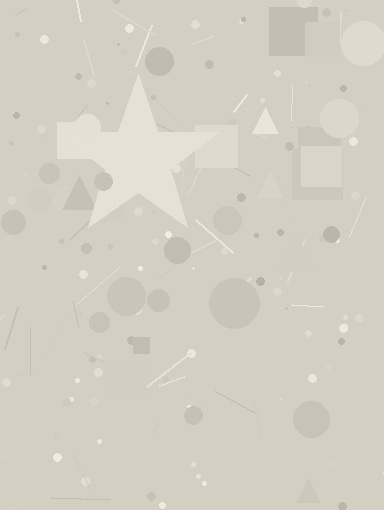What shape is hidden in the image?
A star is hidden in the image.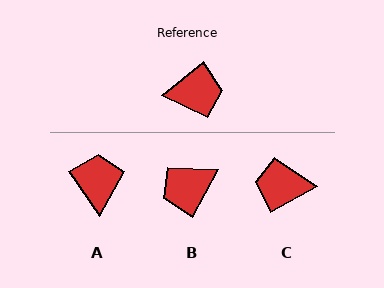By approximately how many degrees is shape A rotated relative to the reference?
Approximately 86 degrees counter-clockwise.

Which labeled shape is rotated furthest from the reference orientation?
C, about 171 degrees away.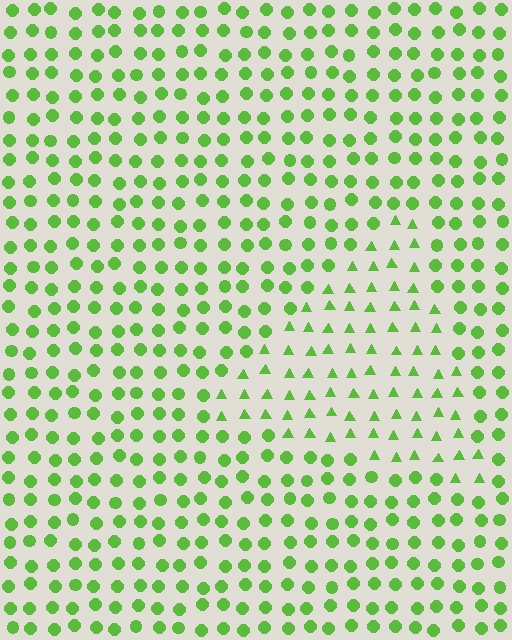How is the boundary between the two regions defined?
The boundary is defined by a change in element shape: triangles inside vs. circles outside. All elements share the same color and spacing.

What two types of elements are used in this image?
The image uses triangles inside the triangle region and circles outside it.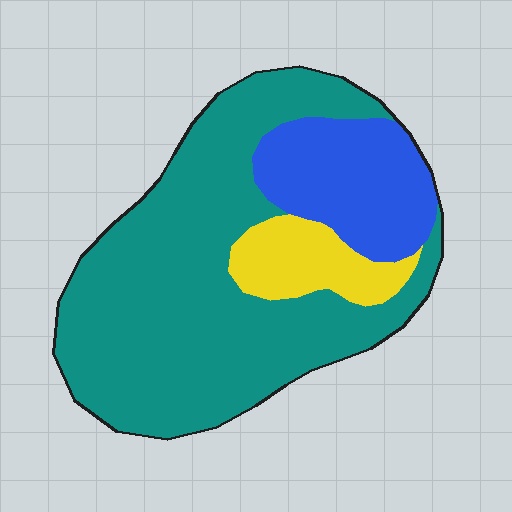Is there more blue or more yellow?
Blue.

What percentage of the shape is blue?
Blue covers around 20% of the shape.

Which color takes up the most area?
Teal, at roughly 70%.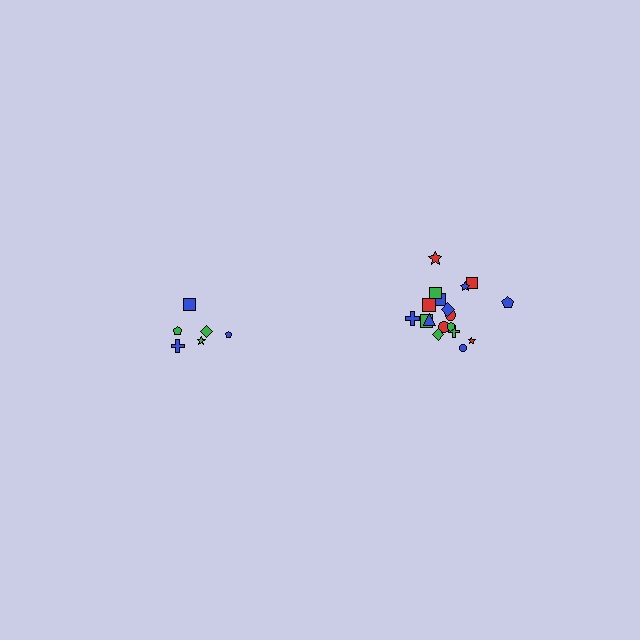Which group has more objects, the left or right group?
The right group.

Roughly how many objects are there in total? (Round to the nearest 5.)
Roughly 25 objects in total.